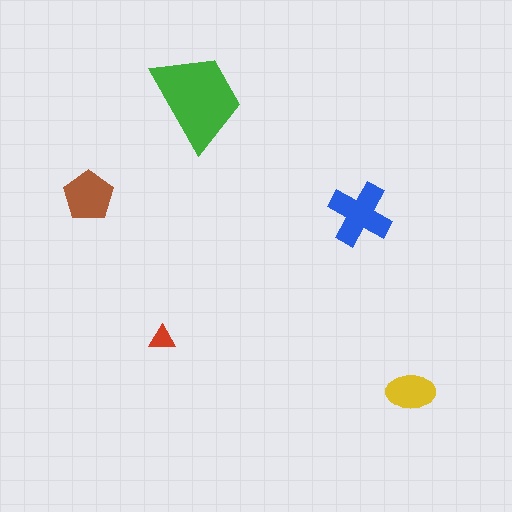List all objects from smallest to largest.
The red triangle, the yellow ellipse, the brown pentagon, the blue cross, the green trapezoid.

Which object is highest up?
The green trapezoid is topmost.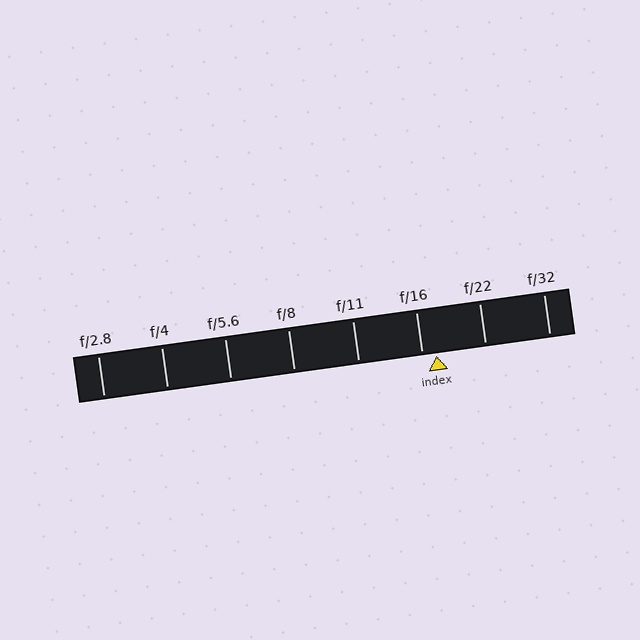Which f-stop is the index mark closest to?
The index mark is closest to f/16.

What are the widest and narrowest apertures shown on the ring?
The widest aperture shown is f/2.8 and the narrowest is f/32.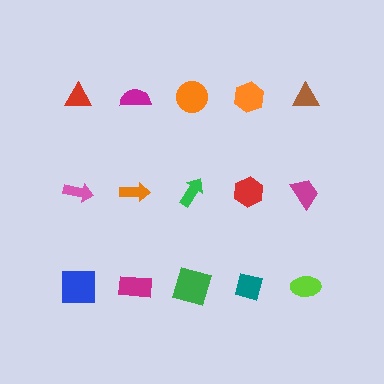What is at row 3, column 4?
A teal square.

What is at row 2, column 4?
A red hexagon.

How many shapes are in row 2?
5 shapes.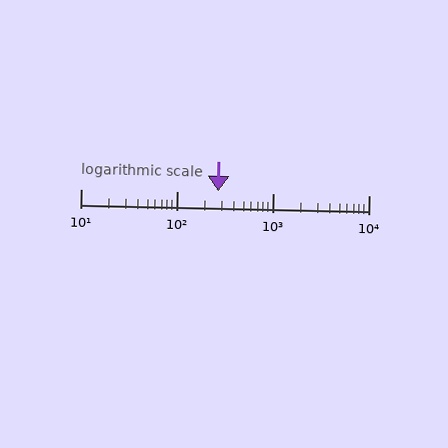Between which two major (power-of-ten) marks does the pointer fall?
The pointer is between 100 and 1000.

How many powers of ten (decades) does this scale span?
The scale spans 3 decades, from 10 to 10000.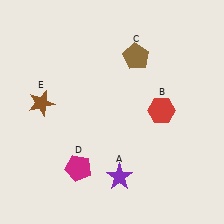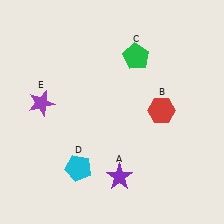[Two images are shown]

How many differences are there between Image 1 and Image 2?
There are 3 differences between the two images.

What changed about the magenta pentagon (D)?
In Image 1, D is magenta. In Image 2, it changed to cyan.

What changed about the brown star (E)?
In Image 1, E is brown. In Image 2, it changed to purple.